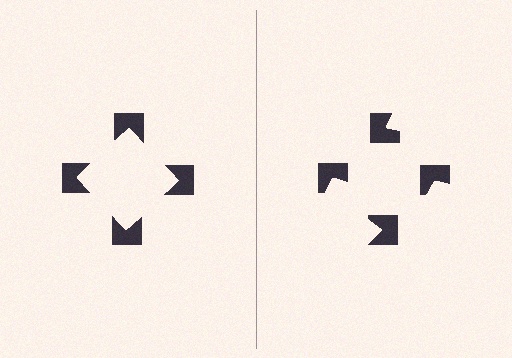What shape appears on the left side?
An illusory square.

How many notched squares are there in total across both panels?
8 — 4 on each side.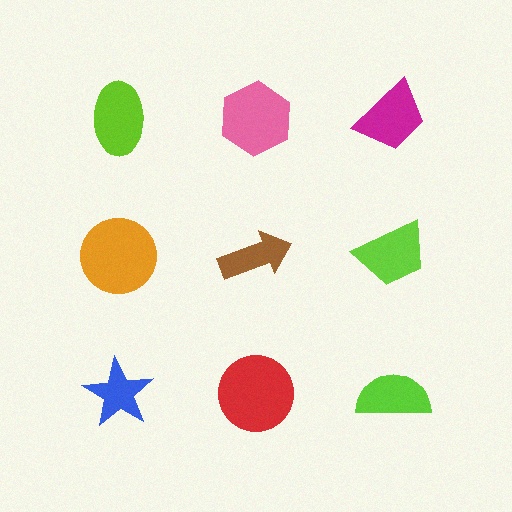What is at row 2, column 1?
An orange circle.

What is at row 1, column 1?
A lime ellipse.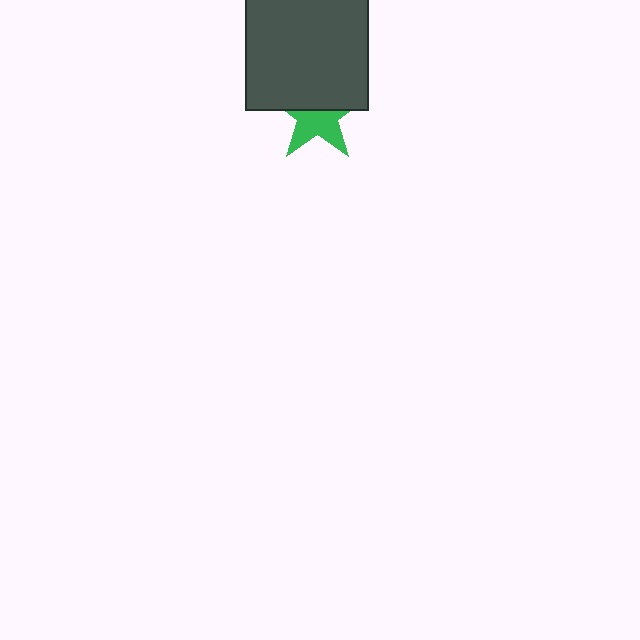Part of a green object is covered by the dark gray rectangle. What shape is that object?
It is a star.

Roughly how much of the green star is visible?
About half of it is visible (roughly 50%).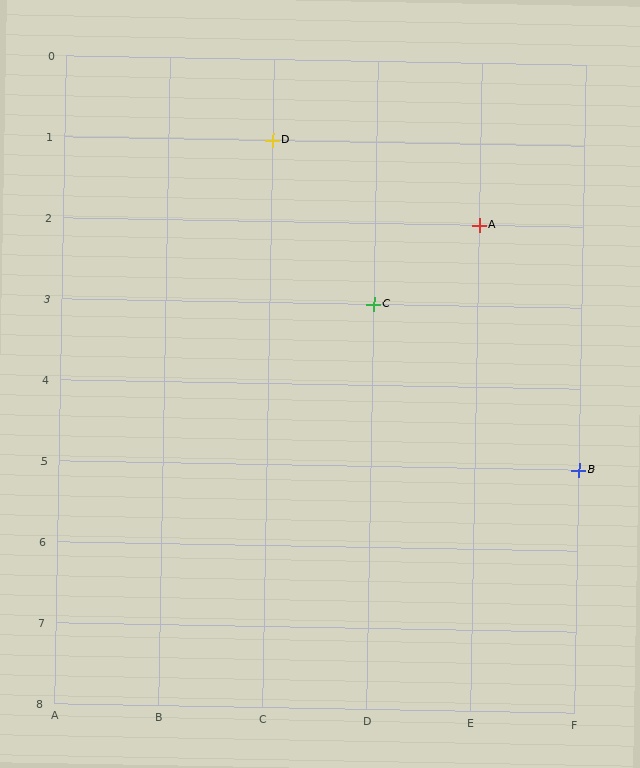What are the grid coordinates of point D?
Point D is at grid coordinates (C, 1).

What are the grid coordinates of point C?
Point C is at grid coordinates (D, 3).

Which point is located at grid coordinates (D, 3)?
Point C is at (D, 3).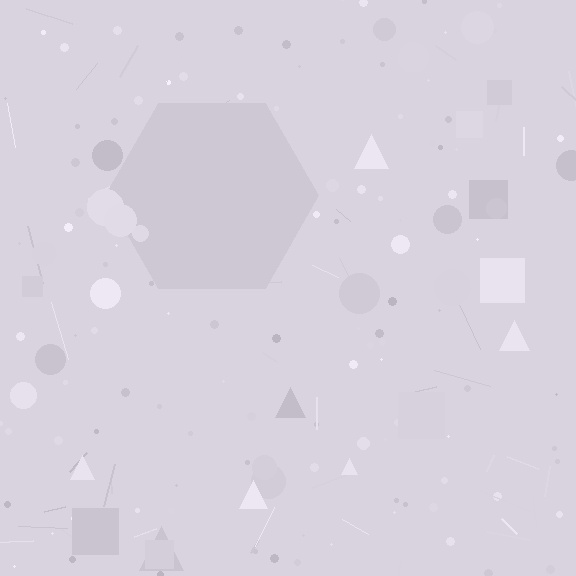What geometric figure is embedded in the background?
A hexagon is embedded in the background.